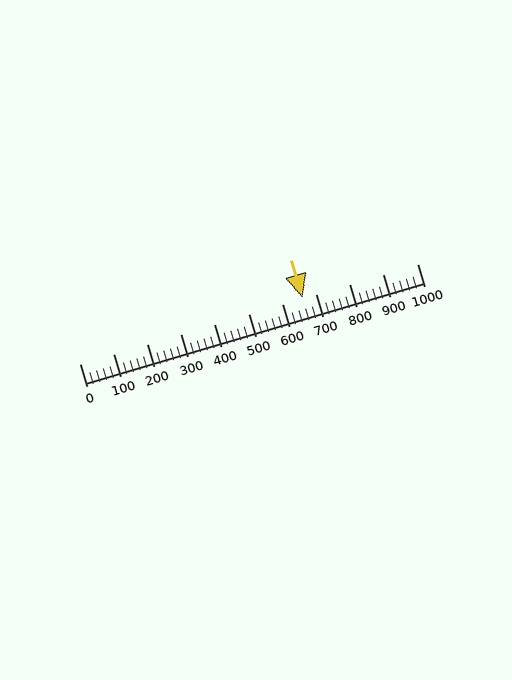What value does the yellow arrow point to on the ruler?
The yellow arrow points to approximately 660.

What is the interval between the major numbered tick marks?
The major tick marks are spaced 100 units apart.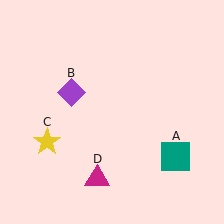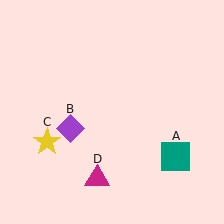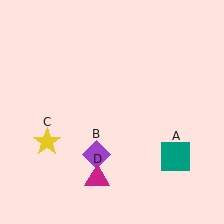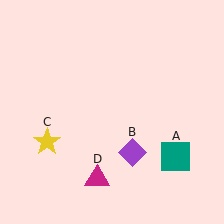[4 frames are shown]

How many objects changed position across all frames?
1 object changed position: purple diamond (object B).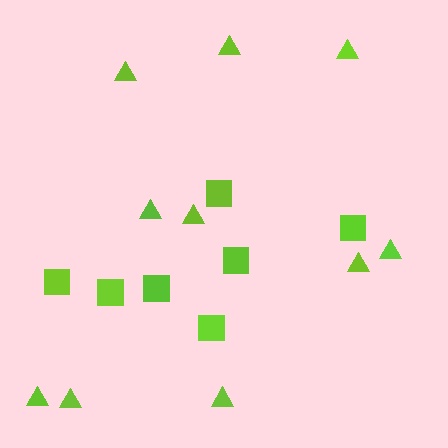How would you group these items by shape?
There are 2 groups: one group of triangles (10) and one group of squares (7).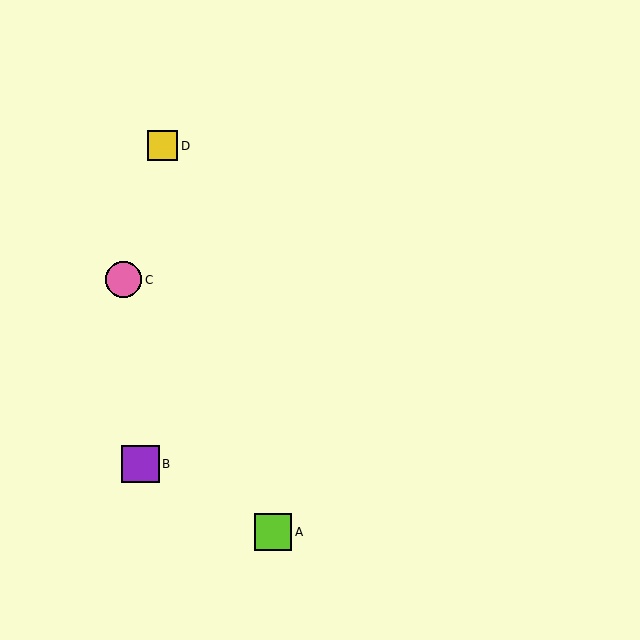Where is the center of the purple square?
The center of the purple square is at (141, 464).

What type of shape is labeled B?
Shape B is a purple square.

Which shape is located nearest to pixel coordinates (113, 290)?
The pink circle (labeled C) at (124, 280) is nearest to that location.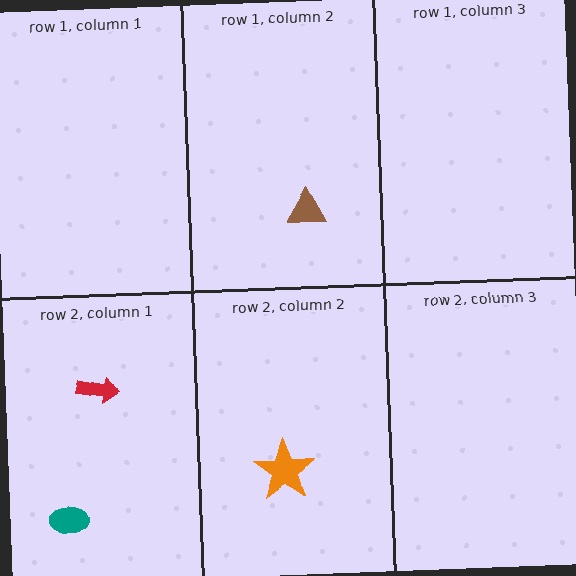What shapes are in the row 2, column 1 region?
The red arrow, the teal ellipse.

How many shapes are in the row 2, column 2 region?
1.